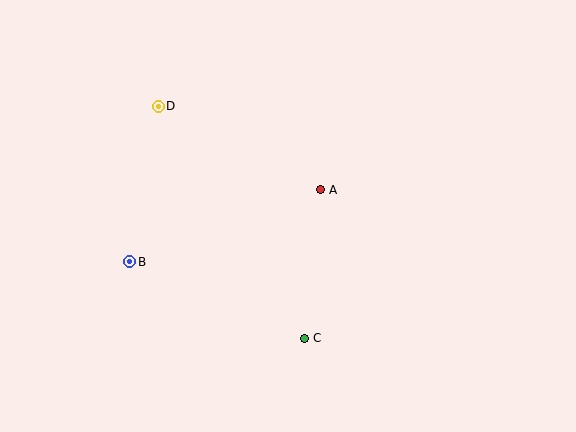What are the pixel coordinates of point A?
Point A is at (321, 190).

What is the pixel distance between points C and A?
The distance between C and A is 149 pixels.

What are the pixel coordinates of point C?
Point C is at (305, 338).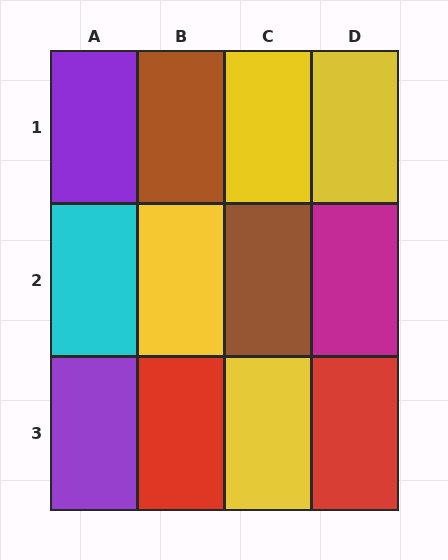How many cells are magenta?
1 cell is magenta.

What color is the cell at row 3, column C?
Yellow.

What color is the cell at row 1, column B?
Brown.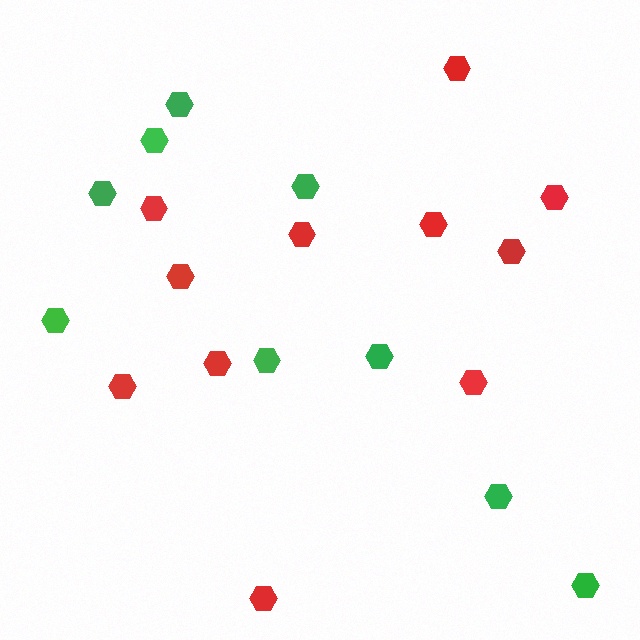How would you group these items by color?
There are 2 groups: one group of red hexagons (11) and one group of green hexagons (9).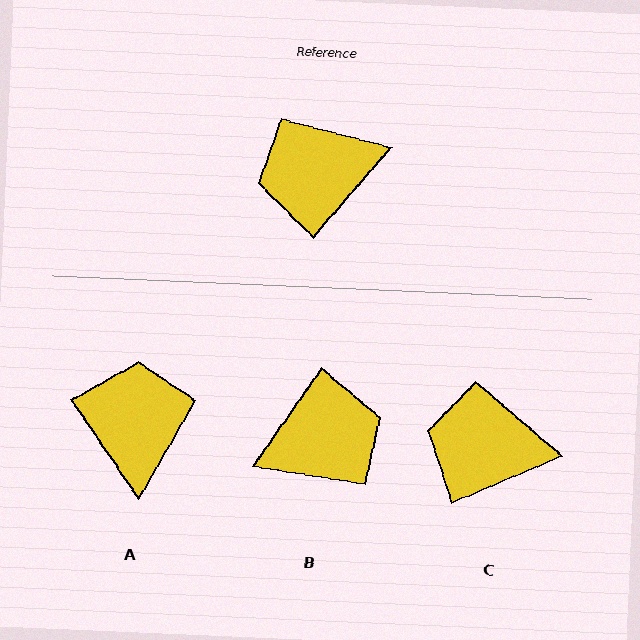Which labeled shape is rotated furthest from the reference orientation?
B, about 174 degrees away.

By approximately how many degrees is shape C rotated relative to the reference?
Approximately 26 degrees clockwise.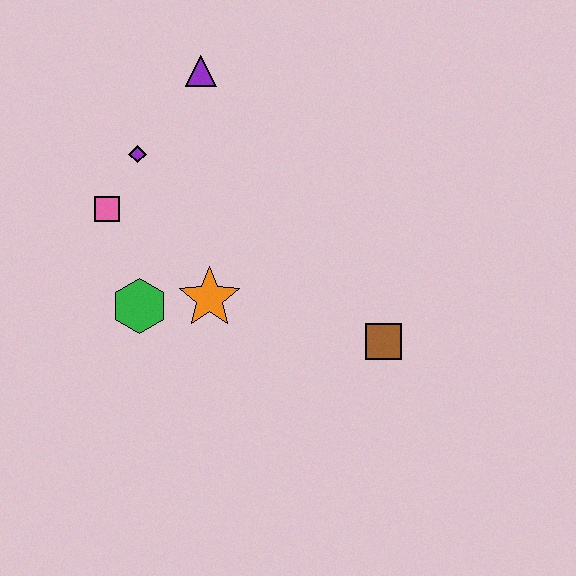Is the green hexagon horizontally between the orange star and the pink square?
Yes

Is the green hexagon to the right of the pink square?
Yes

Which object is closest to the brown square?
The orange star is closest to the brown square.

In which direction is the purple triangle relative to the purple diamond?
The purple triangle is above the purple diamond.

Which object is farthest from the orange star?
The purple triangle is farthest from the orange star.